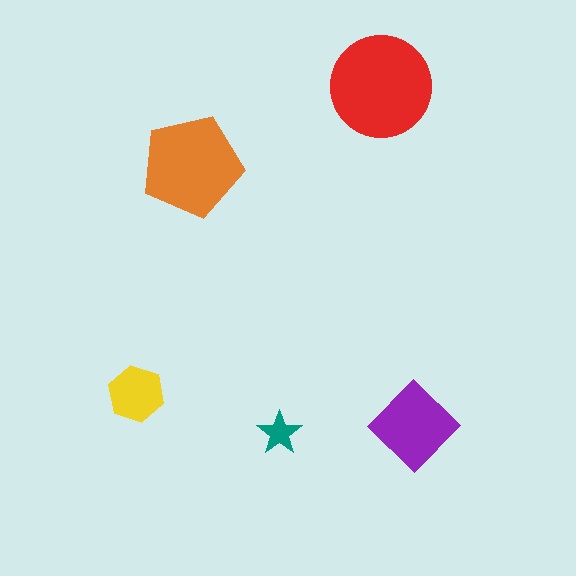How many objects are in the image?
There are 5 objects in the image.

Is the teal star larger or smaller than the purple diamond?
Smaller.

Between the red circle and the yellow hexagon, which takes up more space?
The red circle.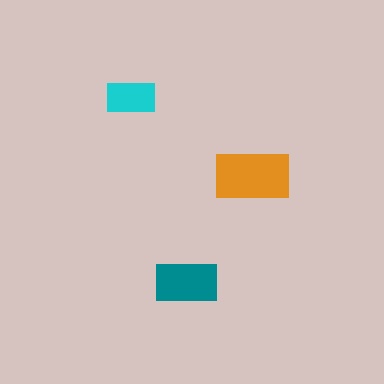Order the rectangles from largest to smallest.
the orange one, the teal one, the cyan one.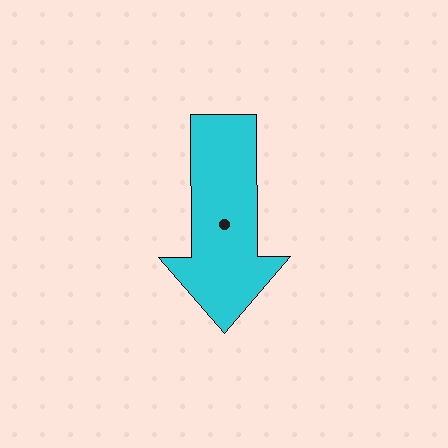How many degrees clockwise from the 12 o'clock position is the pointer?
Approximately 180 degrees.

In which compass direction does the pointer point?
South.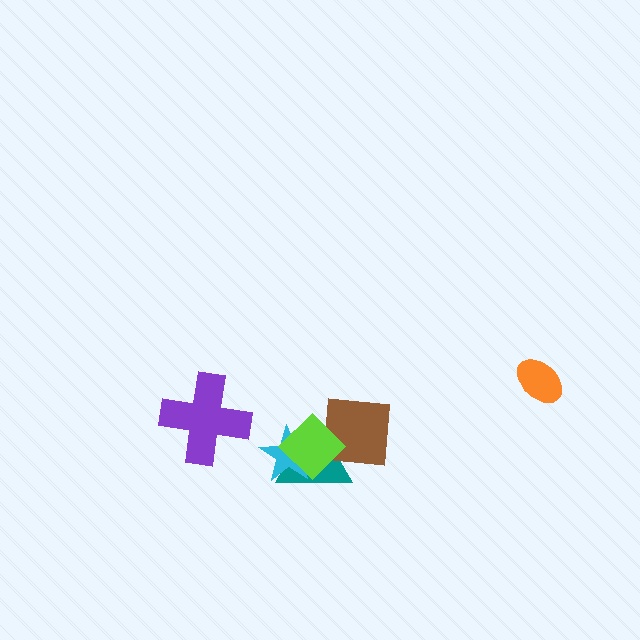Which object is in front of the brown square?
The lime diamond is in front of the brown square.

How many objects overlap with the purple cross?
0 objects overlap with the purple cross.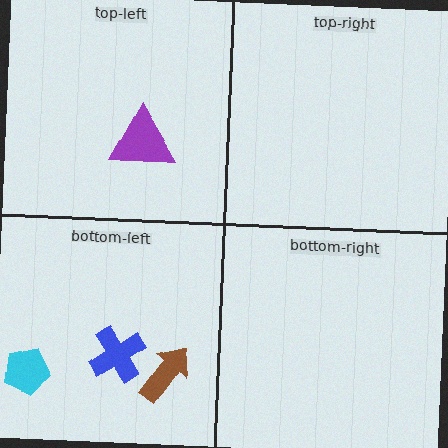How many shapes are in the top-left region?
1.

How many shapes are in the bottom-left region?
3.